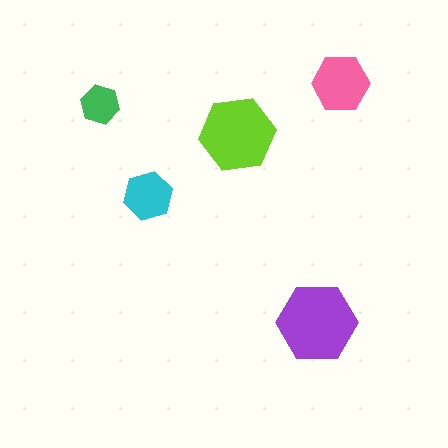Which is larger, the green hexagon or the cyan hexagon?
The cyan one.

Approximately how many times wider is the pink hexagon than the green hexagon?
About 1.5 times wider.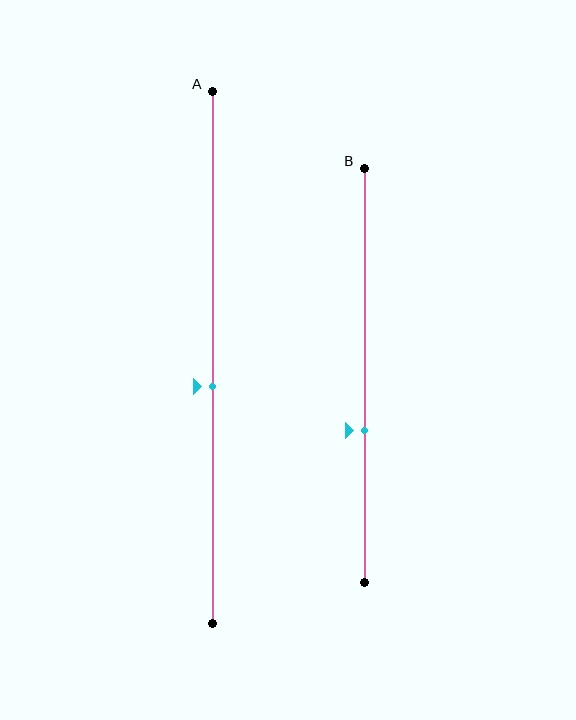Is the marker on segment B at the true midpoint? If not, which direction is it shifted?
No, the marker on segment B is shifted downward by about 13% of the segment length.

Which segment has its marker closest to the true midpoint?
Segment A has its marker closest to the true midpoint.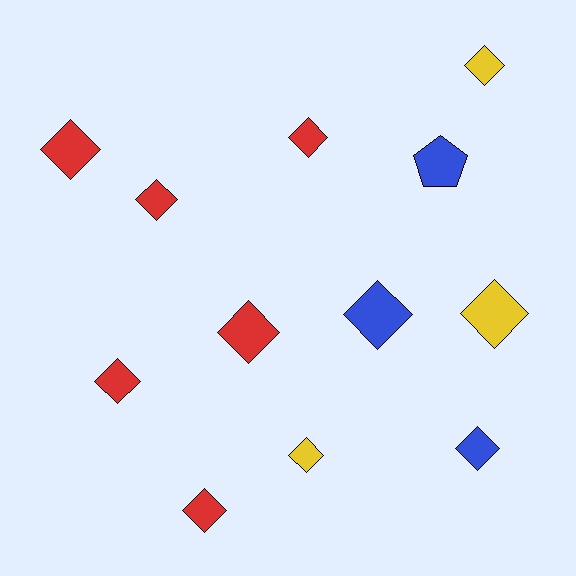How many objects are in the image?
There are 12 objects.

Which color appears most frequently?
Red, with 6 objects.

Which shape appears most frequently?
Diamond, with 11 objects.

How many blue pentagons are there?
There is 1 blue pentagon.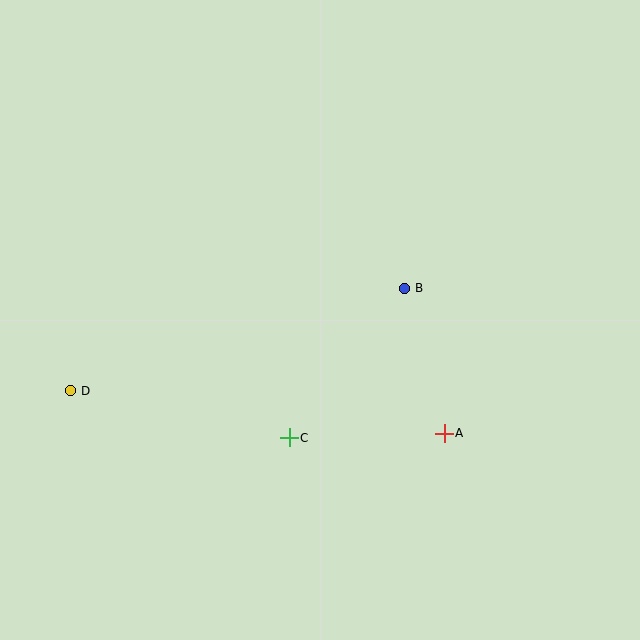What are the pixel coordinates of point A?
Point A is at (444, 433).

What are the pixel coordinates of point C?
Point C is at (289, 438).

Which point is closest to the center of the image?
Point B at (404, 288) is closest to the center.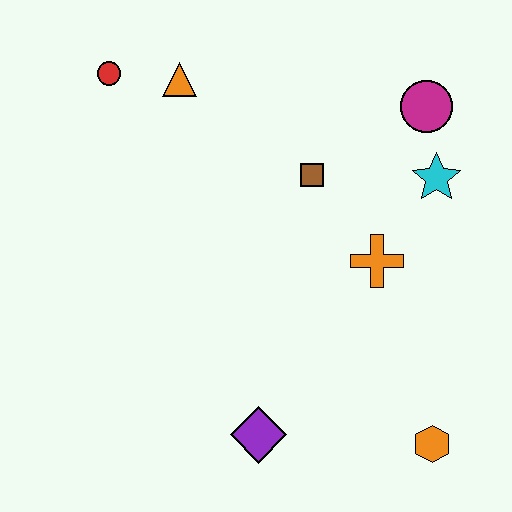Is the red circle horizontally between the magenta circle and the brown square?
No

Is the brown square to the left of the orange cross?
Yes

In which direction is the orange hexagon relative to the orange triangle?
The orange hexagon is below the orange triangle.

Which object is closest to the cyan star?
The magenta circle is closest to the cyan star.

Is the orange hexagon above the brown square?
No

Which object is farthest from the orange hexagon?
The red circle is farthest from the orange hexagon.